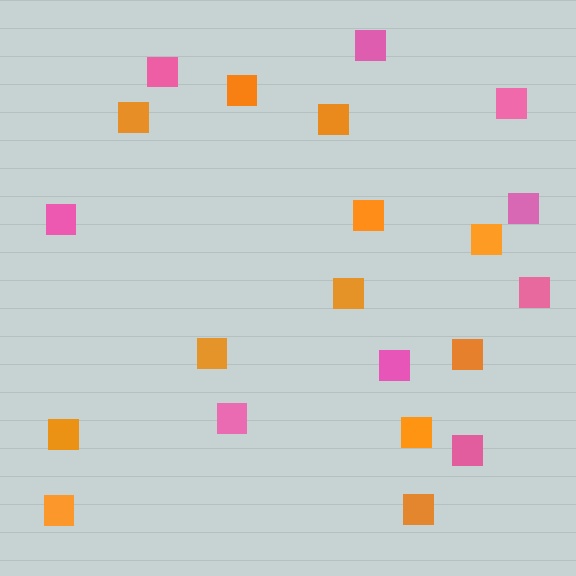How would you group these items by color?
There are 2 groups: one group of orange squares (12) and one group of pink squares (9).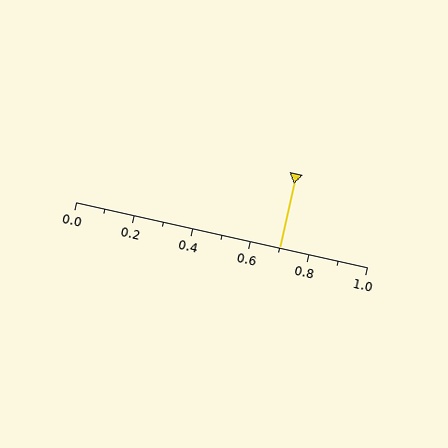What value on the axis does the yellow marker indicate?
The marker indicates approximately 0.7.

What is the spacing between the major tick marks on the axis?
The major ticks are spaced 0.2 apart.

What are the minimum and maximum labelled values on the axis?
The axis runs from 0.0 to 1.0.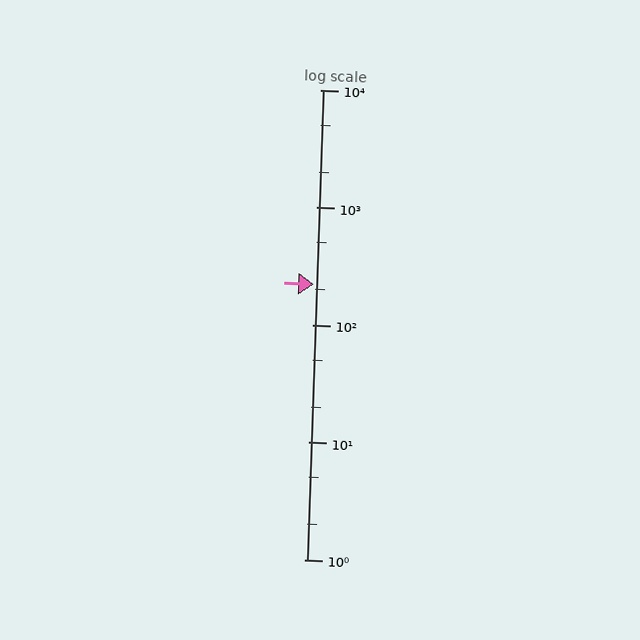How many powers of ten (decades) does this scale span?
The scale spans 4 decades, from 1 to 10000.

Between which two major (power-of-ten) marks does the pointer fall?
The pointer is between 100 and 1000.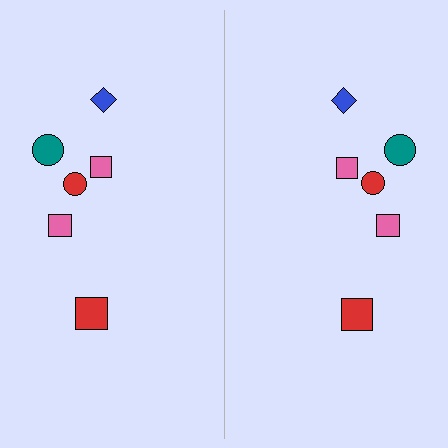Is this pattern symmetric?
Yes, this pattern has bilateral (reflection) symmetry.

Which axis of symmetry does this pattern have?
The pattern has a vertical axis of symmetry running through the center of the image.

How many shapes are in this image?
There are 12 shapes in this image.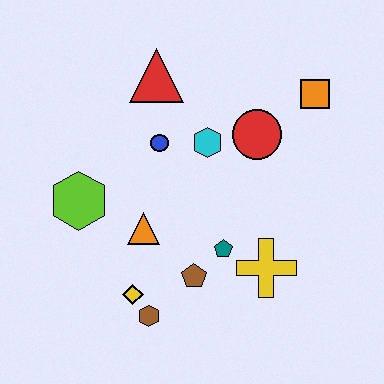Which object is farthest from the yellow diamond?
The orange square is farthest from the yellow diamond.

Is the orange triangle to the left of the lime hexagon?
No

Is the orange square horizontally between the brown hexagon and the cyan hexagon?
No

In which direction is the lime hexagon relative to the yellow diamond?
The lime hexagon is above the yellow diamond.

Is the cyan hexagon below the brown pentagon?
No